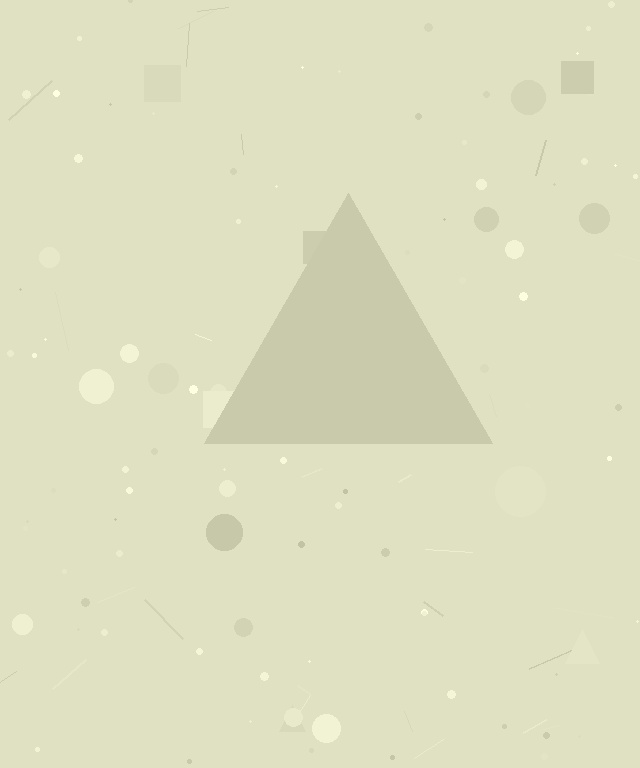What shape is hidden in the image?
A triangle is hidden in the image.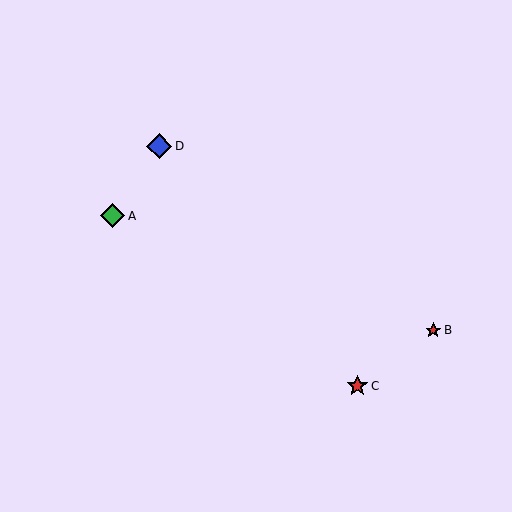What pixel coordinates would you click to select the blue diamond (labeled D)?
Click at (159, 146) to select the blue diamond D.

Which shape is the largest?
The blue diamond (labeled D) is the largest.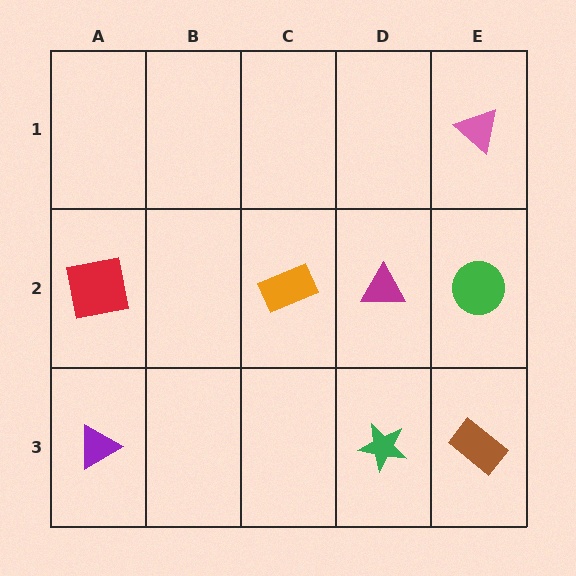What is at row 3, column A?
A purple triangle.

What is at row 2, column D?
A magenta triangle.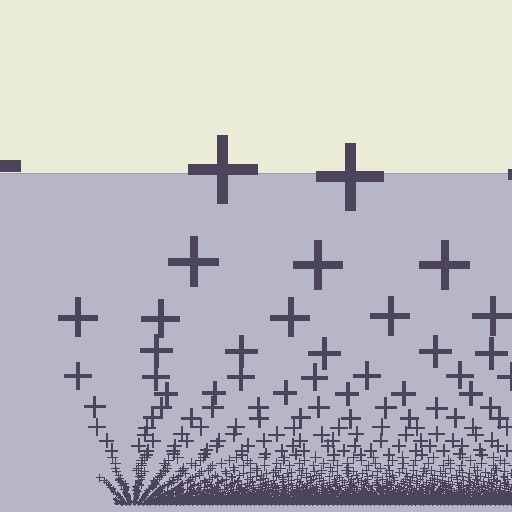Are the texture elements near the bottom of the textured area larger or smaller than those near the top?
Smaller. The gradient is inverted — elements near the bottom are smaller and denser.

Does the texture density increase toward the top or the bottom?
Density increases toward the bottom.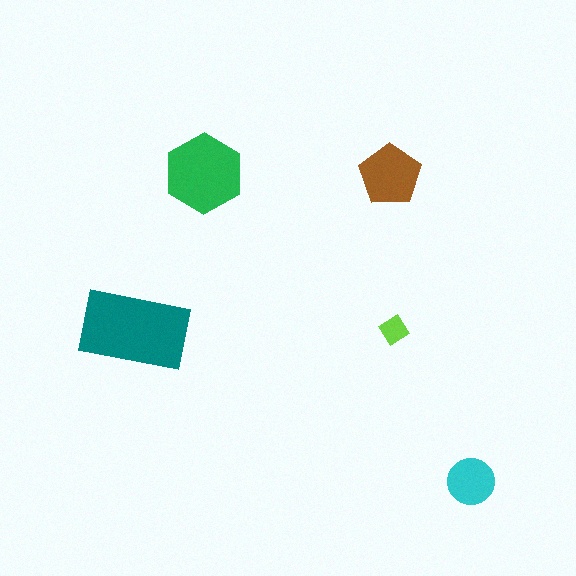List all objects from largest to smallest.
The teal rectangle, the green hexagon, the brown pentagon, the cyan circle, the lime diamond.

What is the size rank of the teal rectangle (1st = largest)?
1st.